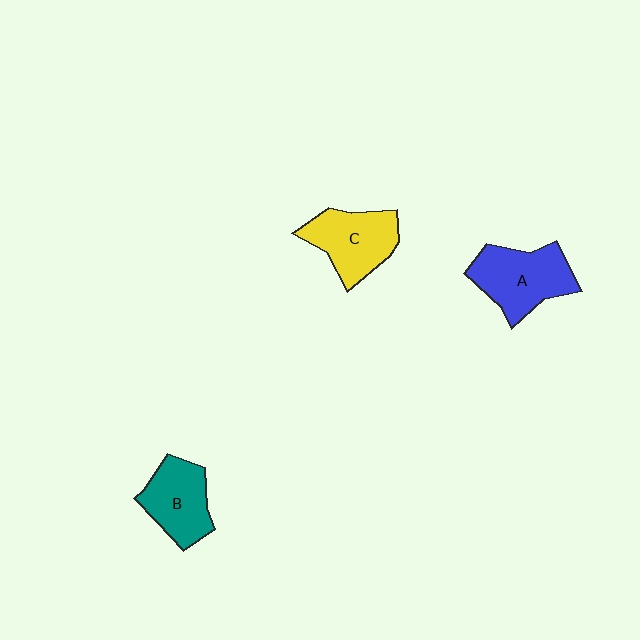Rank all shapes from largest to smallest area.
From largest to smallest: A (blue), C (yellow), B (teal).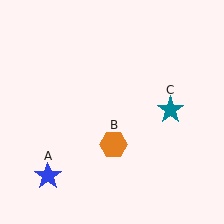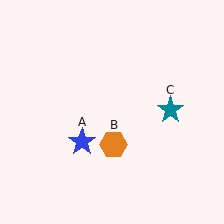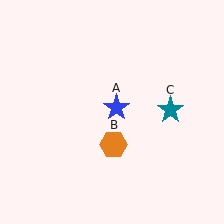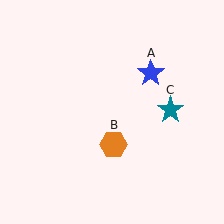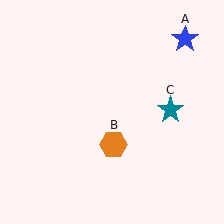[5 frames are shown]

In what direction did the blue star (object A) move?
The blue star (object A) moved up and to the right.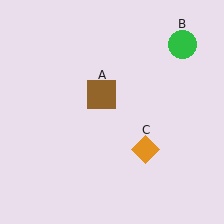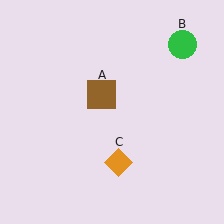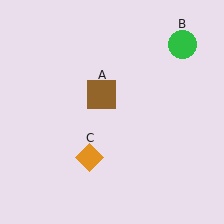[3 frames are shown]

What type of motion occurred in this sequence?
The orange diamond (object C) rotated clockwise around the center of the scene.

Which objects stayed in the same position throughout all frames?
Brown square (object A) and green circle (object B) remained stationary.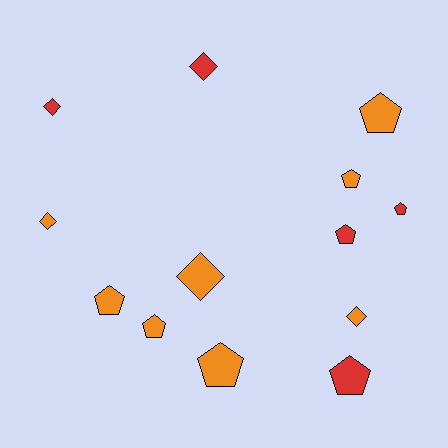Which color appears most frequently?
Orange, with 8 objects.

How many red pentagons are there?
There are 3 red pentagons.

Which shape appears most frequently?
Pentagon, with 8 objects.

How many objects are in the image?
There are 13 objects.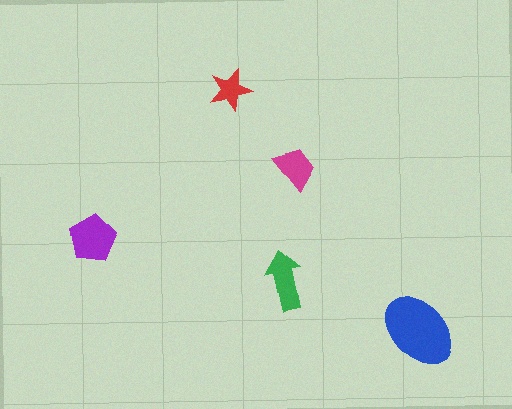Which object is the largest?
The blue ellipse.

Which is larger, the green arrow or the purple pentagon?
The purple pentagon.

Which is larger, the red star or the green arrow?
The green arrow.